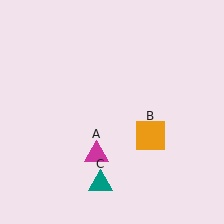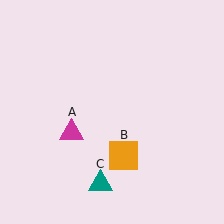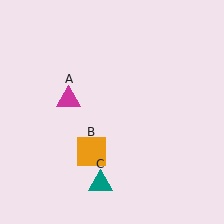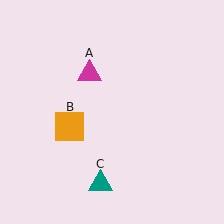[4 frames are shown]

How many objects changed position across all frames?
2 objects changed position: magenta triangle (object A), orange square (object B).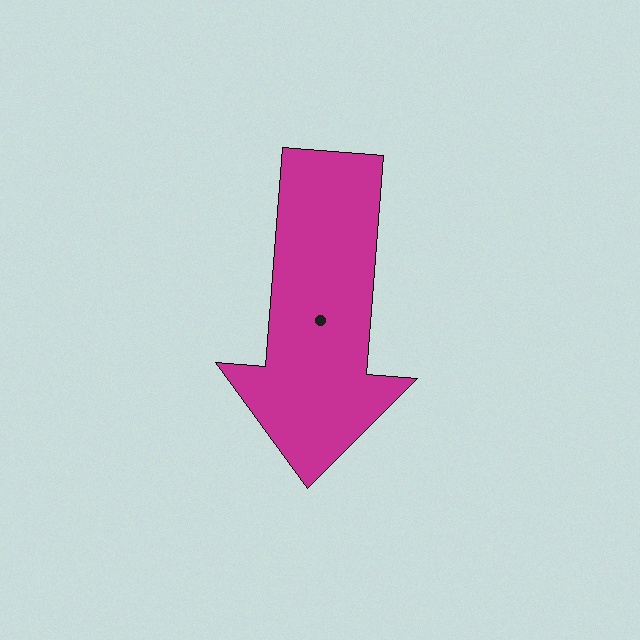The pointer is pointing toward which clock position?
Roughly 6 o'clock.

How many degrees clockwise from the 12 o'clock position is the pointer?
Approximately 184 degrees.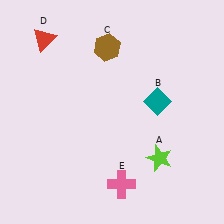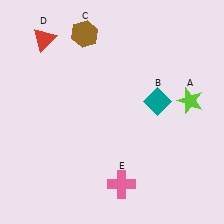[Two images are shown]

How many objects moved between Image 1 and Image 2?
2 objects moved between the two images.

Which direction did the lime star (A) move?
The lime star (A) moved up.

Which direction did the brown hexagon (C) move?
The brown hexagon (C) moved left.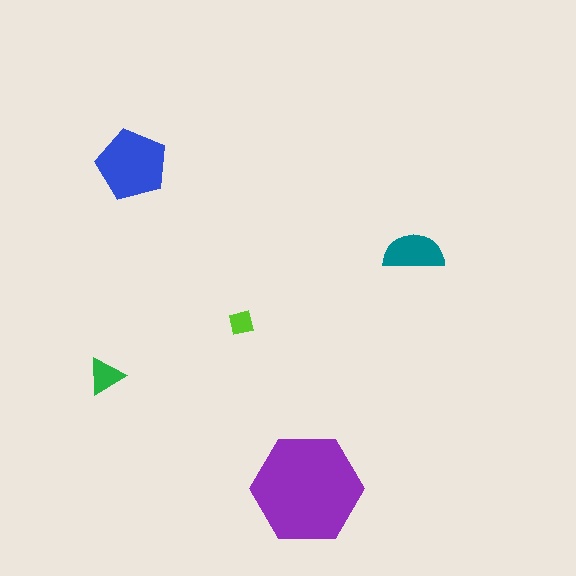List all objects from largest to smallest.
The purple hexagon, the blue pentagon, the teal semicircle, the green triangle, the lime square.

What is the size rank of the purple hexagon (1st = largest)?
1st.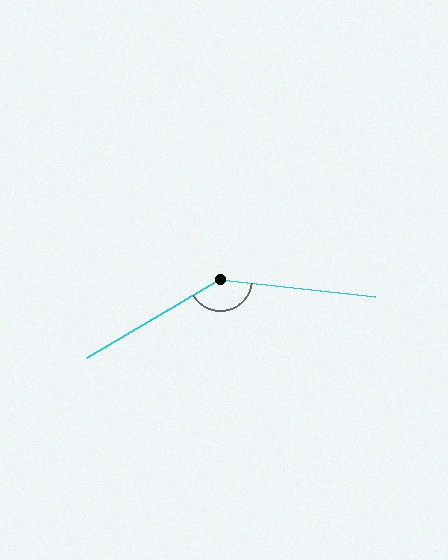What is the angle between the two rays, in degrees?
Approximately 143 degrees.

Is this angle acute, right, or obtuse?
It is obtuse.